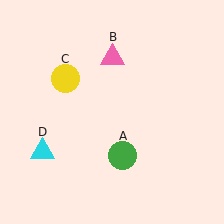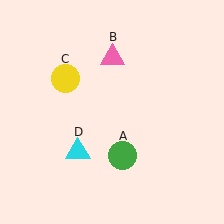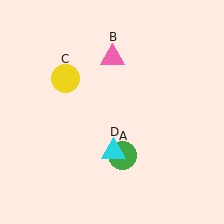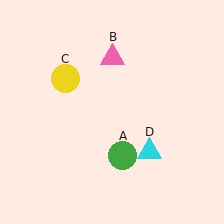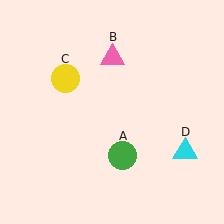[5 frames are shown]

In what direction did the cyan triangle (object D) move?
The cyan triangle (object D) moved right.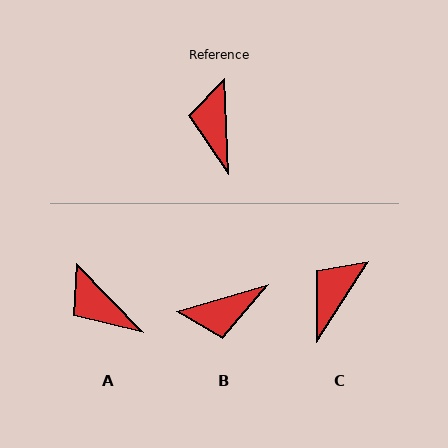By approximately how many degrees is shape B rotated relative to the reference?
Approximately 105 degrees counter-clockwise.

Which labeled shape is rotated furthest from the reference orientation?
B, about 105 degrees away.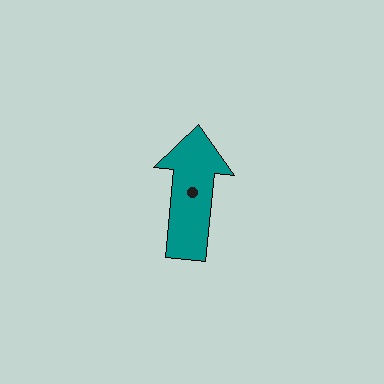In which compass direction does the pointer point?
North.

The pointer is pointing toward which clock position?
Roughly 12 o'clock.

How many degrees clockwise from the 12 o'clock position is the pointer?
Approximately 6 degrees.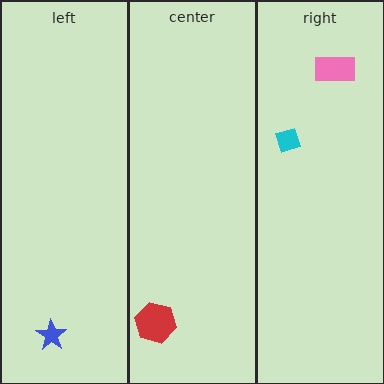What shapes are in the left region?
The blue star.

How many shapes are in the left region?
1.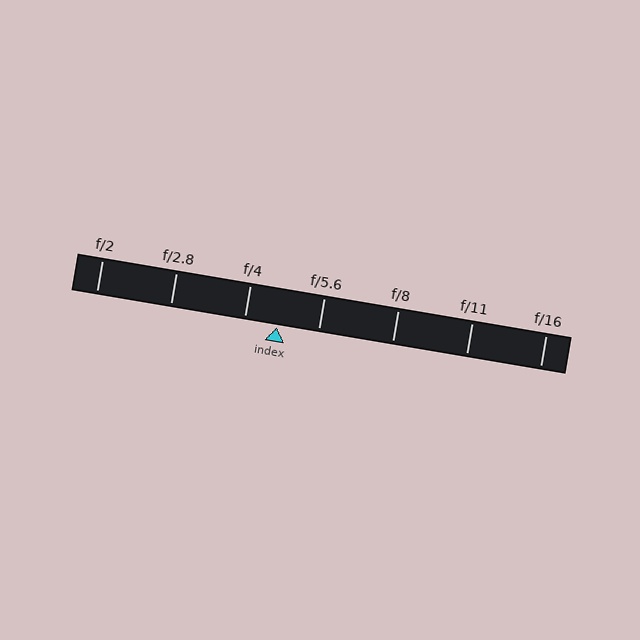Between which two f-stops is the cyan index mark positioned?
The index mark is between f/4 and f/5.6.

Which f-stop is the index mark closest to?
The index mark is closest to f/4.